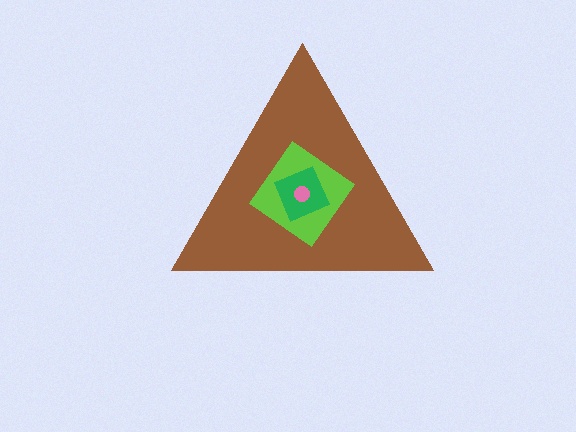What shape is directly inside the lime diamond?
The green diamond.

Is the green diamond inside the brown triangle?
Yes.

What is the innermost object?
The pink circle.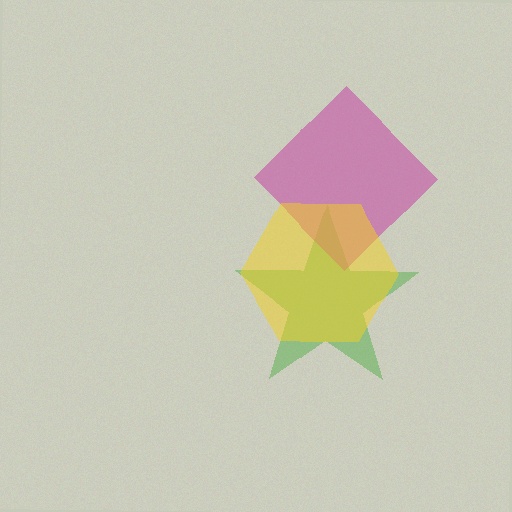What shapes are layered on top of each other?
The layered shapes are: a green star, a magenta diamond, a yellow hexagon.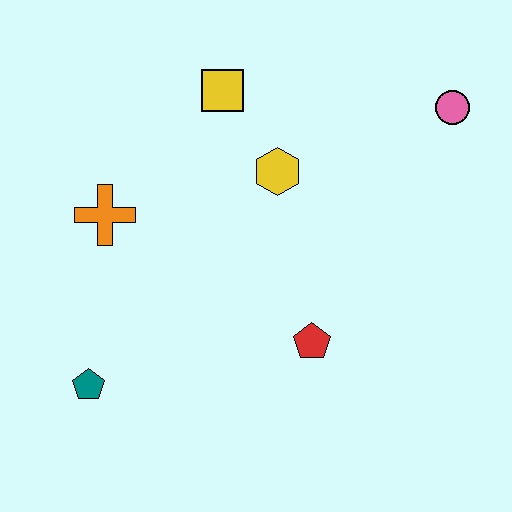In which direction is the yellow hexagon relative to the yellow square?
The yellow hexagon is below the yellow square.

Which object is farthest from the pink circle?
The teal pentagon is farthest from the pink circle.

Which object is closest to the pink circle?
The yellow hexagon is closest to the pink circle.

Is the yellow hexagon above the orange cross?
Yes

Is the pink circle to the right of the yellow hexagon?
Yes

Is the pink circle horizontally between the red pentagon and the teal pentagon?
No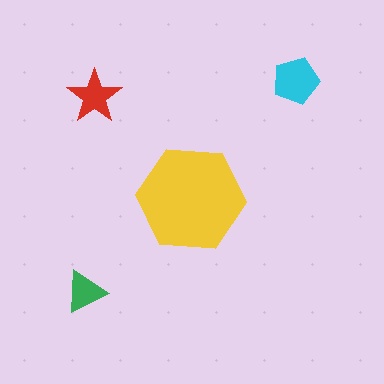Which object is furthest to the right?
The cyan pentagon is rightmost.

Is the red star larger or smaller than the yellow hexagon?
Smaller.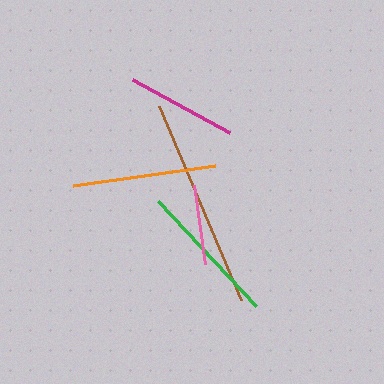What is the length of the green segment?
The green segment is approximately 144 pixels long.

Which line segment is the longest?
The brown line is the longest at approximately 210 pixels.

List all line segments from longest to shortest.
From longest to shortest: brown, green, orange, magenta, pink.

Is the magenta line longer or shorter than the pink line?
The magenta line is longer than the pink line.